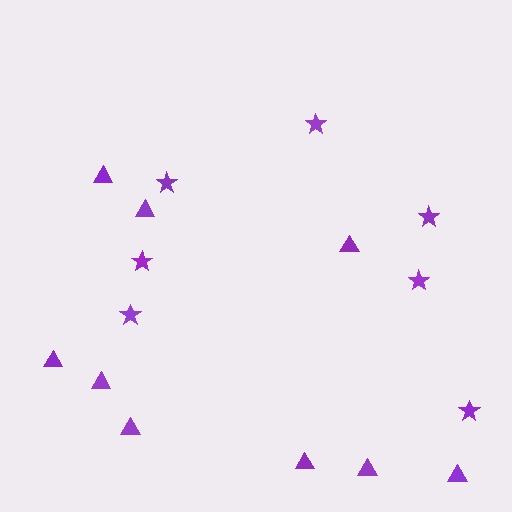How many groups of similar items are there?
There are 2 groups: one group of triangles (9) and one group of stars (7).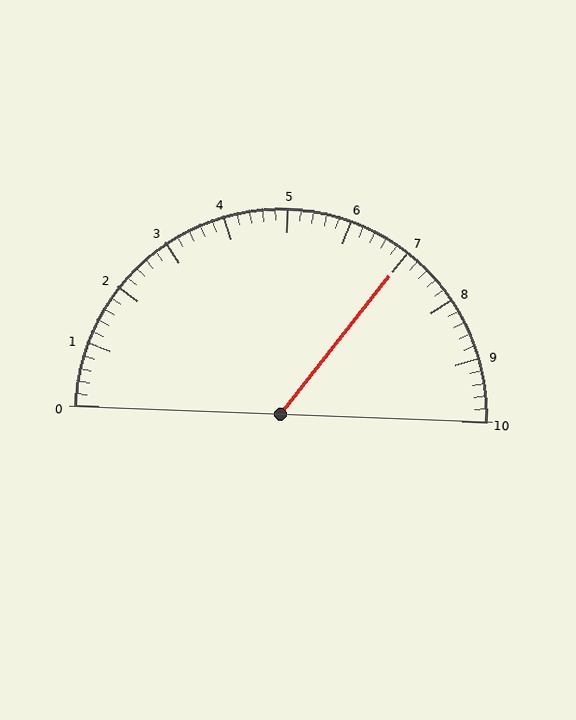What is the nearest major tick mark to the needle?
The nearest major tick mark is 7.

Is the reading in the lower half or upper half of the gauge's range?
The reading is in the upper half of the range (0 to 10).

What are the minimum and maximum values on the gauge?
The gauge ranges from 0 to 10.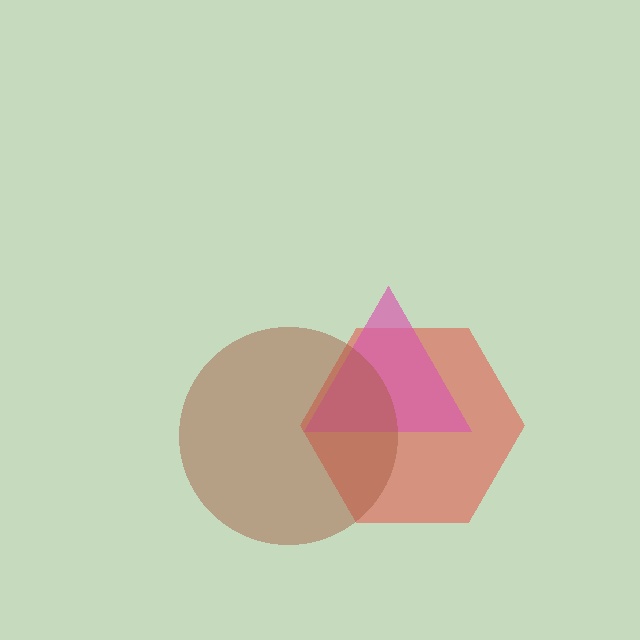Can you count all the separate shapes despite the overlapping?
Yes, there are 3 separate shapes.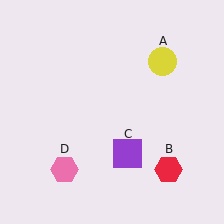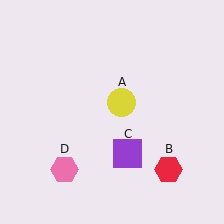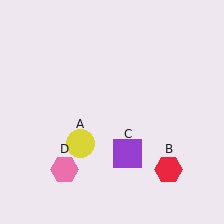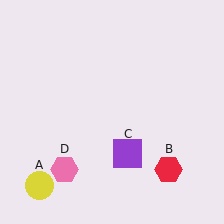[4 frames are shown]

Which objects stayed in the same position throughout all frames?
Red hexagon (object B) and purple square (object C) and pink hexagon (object D) remained stationary.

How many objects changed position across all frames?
1 object changed position: yellow circle (object A).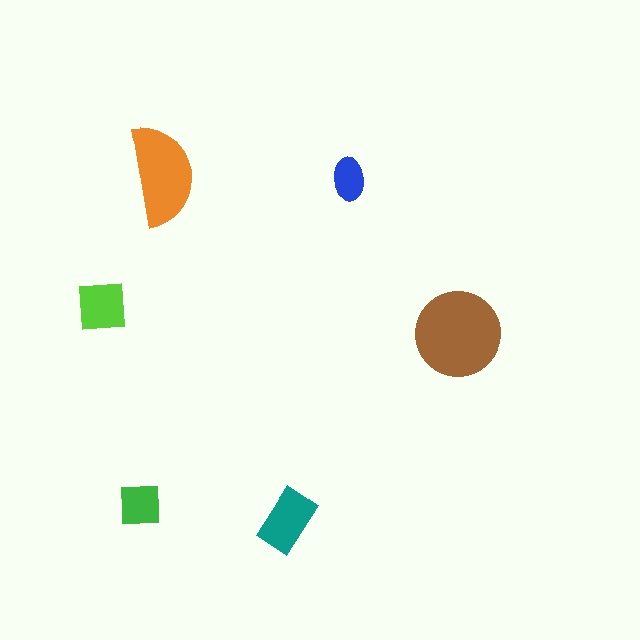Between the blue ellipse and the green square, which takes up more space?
The green square.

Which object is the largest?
The brown circle.